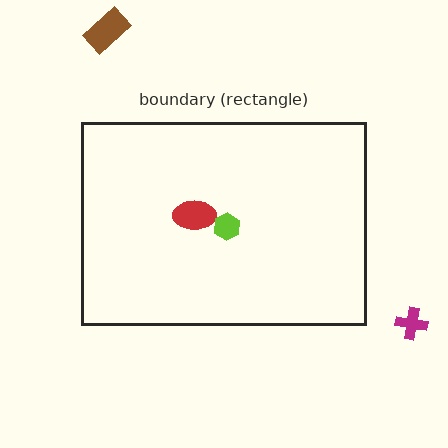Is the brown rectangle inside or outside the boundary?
Outside.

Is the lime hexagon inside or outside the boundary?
Inside.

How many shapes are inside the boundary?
2 inside, 2 outside.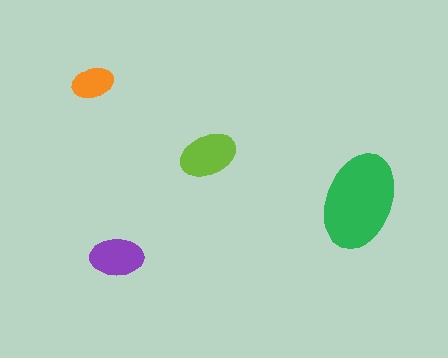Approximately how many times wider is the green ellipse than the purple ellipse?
About 2 times wider.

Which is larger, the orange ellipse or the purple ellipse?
The purple one.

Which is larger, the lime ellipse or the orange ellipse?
The lime one.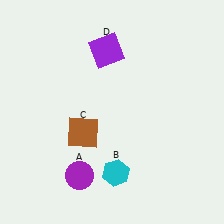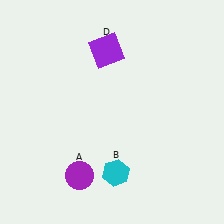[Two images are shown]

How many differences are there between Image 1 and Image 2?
There is 1 difference between the two images.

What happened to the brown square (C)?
The brown square (C) was removed in Image 2. It was in the bottom-left area of Image 1.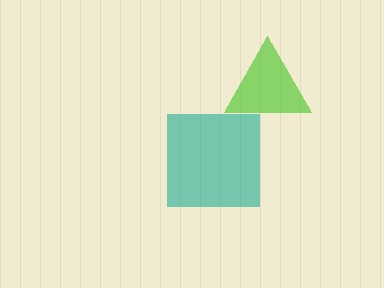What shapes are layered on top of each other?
The layered shapes are: a lime triangle, a teal square.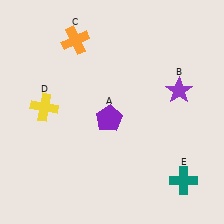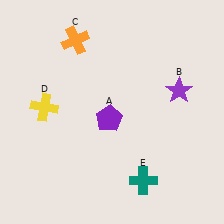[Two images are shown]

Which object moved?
The teal cross (E) moved left.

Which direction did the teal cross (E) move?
The teal cross (E) moved left.